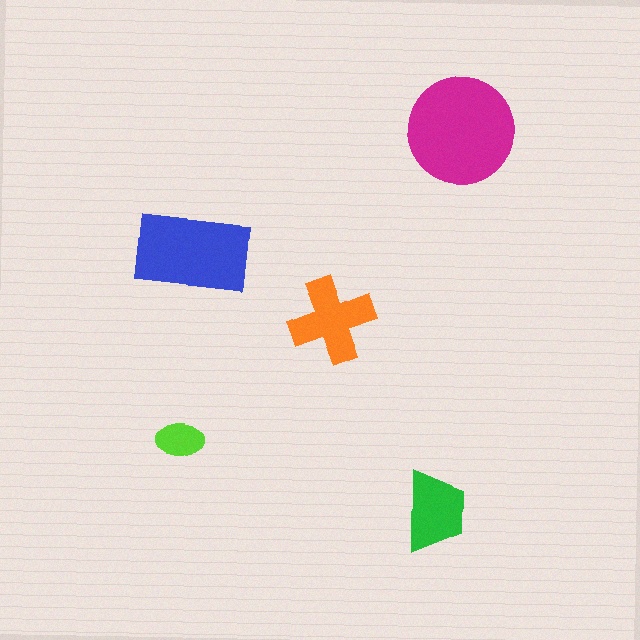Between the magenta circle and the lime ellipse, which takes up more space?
The magenta circle.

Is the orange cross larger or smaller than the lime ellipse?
Larger.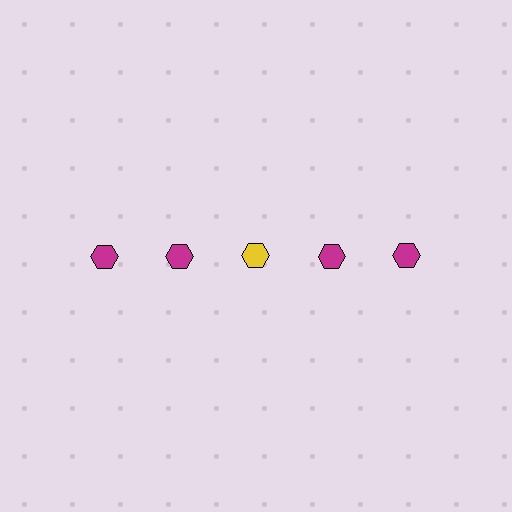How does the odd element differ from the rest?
It has a different color: yellow instead of magenta.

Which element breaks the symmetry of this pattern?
The yellow hexagon in the top row, center column breaks the symmetry. All other shapes are magenta hexagons.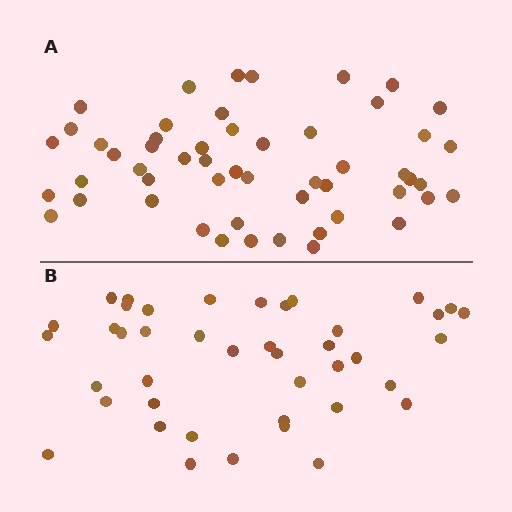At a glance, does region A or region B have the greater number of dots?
Region A (the top region) has more dots.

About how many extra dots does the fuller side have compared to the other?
Region A has roughly 12 or so more dots than region B.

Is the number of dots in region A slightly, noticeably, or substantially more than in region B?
Region A has noticeably more, but not dramatically so. The ratio is roughly 1.3 to 1.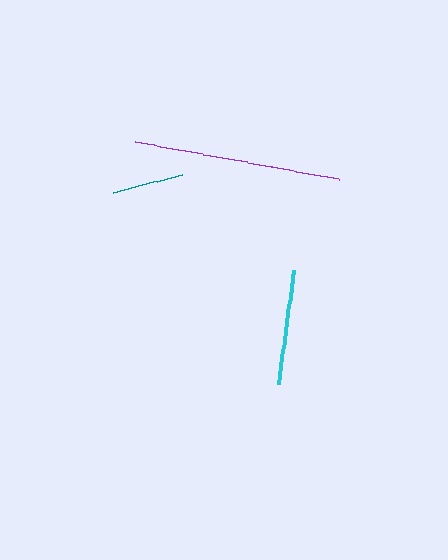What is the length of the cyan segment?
The cyan segment is approximately 115 pixels long.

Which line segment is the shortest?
The teal line is the shortest at approximately 72 pixels.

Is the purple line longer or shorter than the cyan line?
The purple line is longer than the cyan line.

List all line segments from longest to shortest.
From longest to shortest: purple, cyan, teal.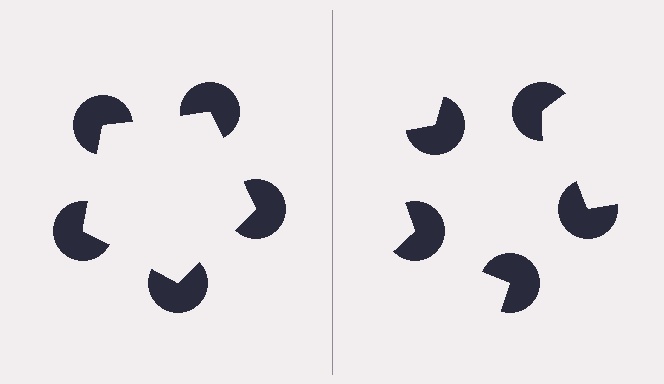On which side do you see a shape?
An illusory pentagon appears on the left side. On the right side the wedge cuts are rotated, so no coherent shape forms.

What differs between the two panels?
The pac-man discs are positioned identically on both sides; only the wedge orientations differ. On the left they align to a pentagon; on the right they are misaligned.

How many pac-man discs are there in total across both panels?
10 — 5 on each side.